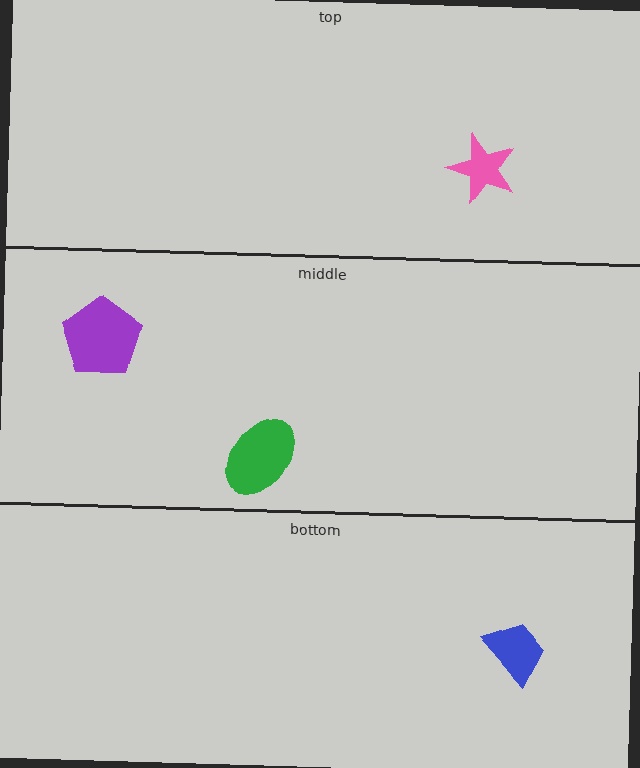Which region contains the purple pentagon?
The middle region.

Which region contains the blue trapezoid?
The bottom region.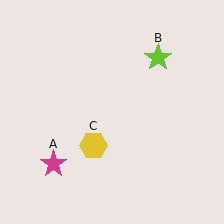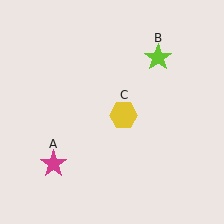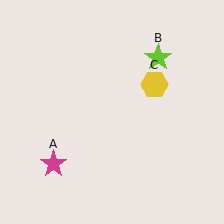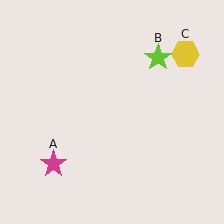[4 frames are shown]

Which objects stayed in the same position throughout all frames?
Magenta star (object A) and lime star (object B) remained stationary.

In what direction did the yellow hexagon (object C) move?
The yellow hexagon (object C) moved up and to the right.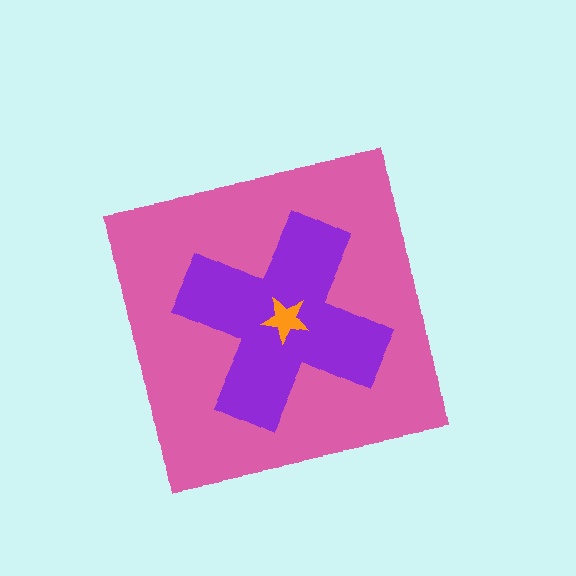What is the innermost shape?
The orange star.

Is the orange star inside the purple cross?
Yes.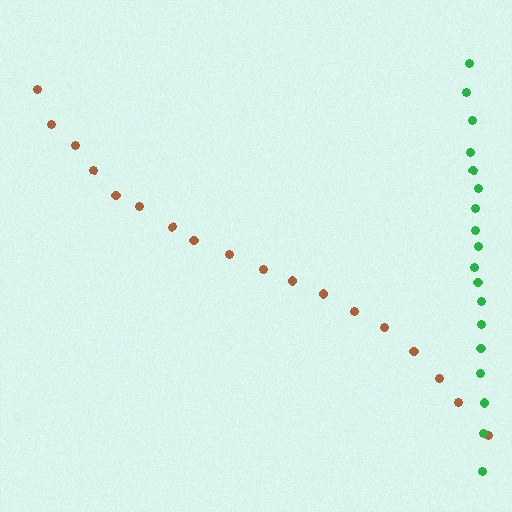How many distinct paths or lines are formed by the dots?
There are 2 distinct paths.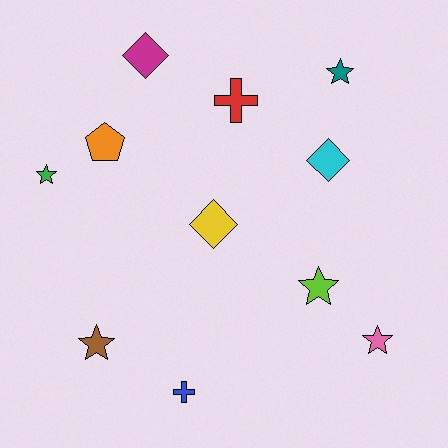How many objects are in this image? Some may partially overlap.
There are 11 objects.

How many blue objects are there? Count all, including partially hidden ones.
There is 1 blue object.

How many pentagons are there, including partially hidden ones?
There is 1 pentagon.